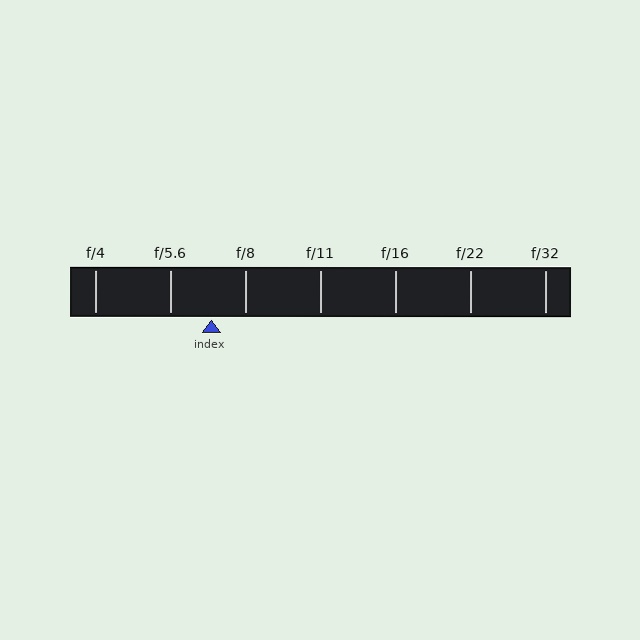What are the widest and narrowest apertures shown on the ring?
The widest aperture shown is f/4 and the narrowest is f/32.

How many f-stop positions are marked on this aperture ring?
There are 7 f-stop positions marked.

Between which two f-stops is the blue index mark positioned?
The index mark is between f/5.6 and f/8.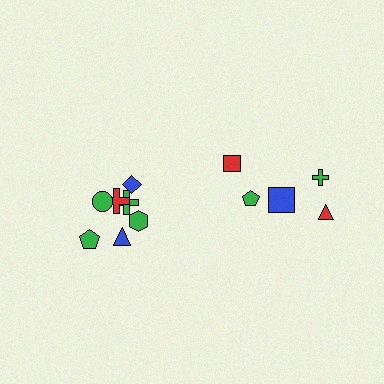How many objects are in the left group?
There are 7 objects.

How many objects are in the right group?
There are 5 objects.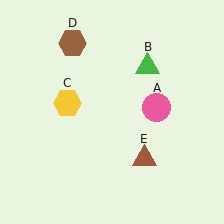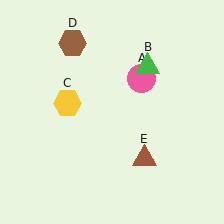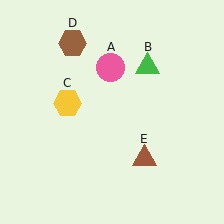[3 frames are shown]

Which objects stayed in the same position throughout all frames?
Green triangle (object B) and yellow hexagon (object C) and brown hexagon (object D) and brown triangle (object E) remained stationary.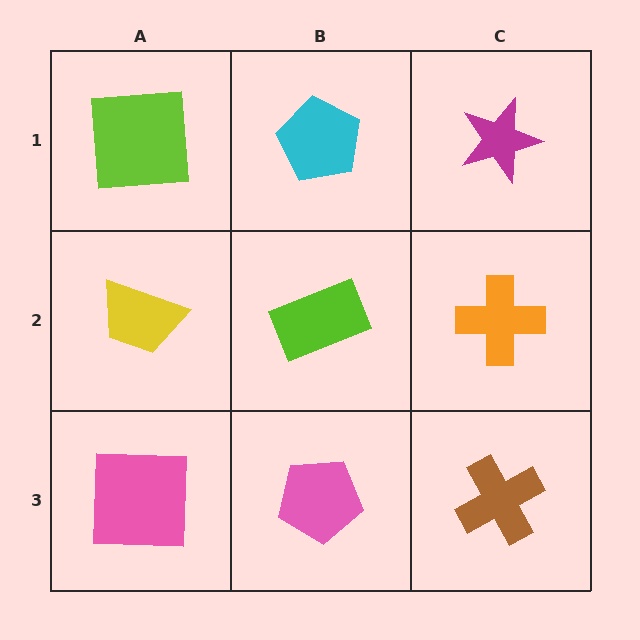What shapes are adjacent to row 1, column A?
A yellow trapezoid (row 2, column A), a cyan pentagon (row 1, column B).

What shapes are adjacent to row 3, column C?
An orange cross (row 2, column C), a pink pentagon (row 3, column B).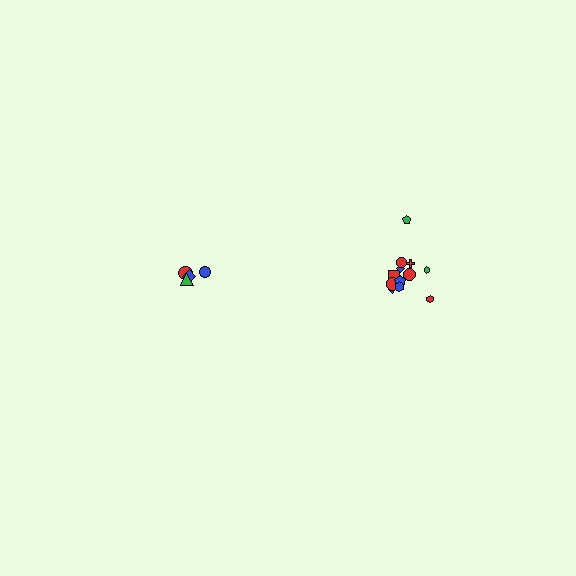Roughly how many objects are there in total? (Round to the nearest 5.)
Roughly 15 objects in total.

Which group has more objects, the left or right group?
The right group.